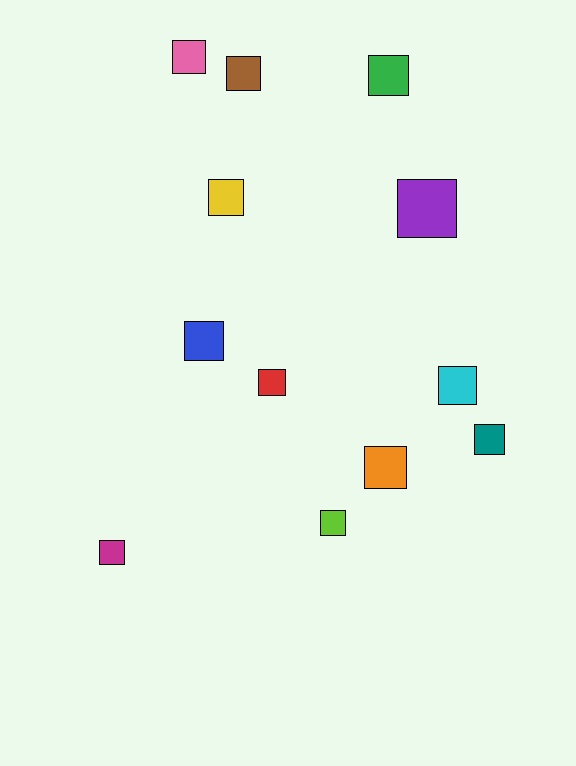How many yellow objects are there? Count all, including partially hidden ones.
There is 1 yellow object.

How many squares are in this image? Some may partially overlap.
There are 12 squares.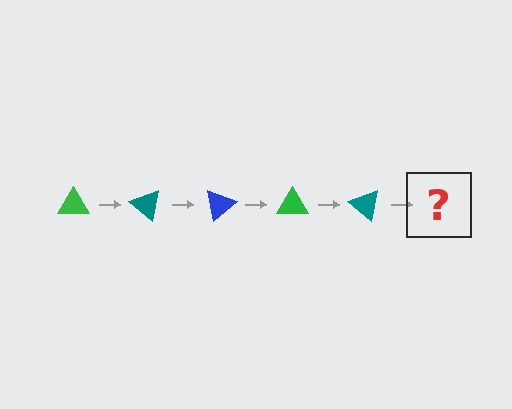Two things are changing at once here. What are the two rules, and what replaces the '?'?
The two rules are that it rotates 40 degrees each step and the color cycles through green, teal, and blue. The '?' should be a blue triangle, rotated 200 degrees from the start.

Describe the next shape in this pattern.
It should be a blue triangle, rotated 200 degrees from the start.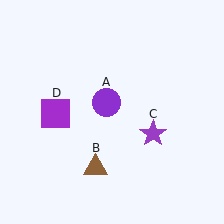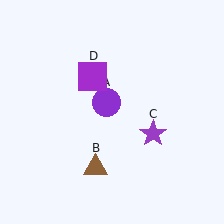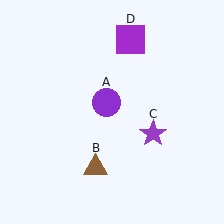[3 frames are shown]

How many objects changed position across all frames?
1 object changed position: purple square (object D).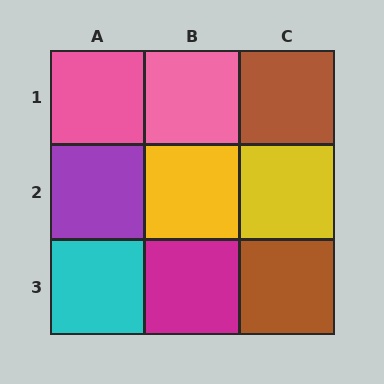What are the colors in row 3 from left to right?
Cyan, magenta, brown.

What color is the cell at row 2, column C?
Yellow.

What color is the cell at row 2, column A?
Purple.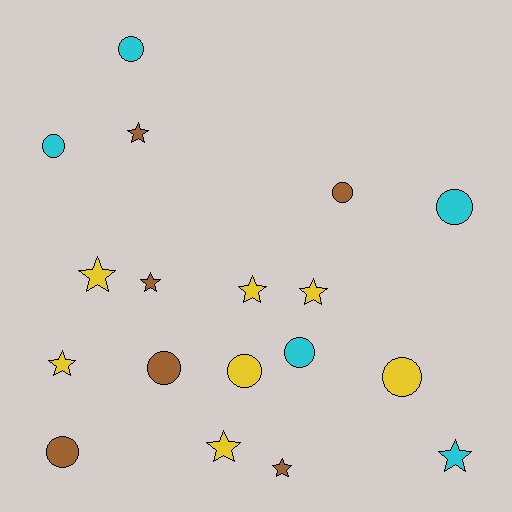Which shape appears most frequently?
Star, with 9 objects.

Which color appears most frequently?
Yellow, with 7 objects.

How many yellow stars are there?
There are 5 yellow stars.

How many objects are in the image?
There are 18 objects.